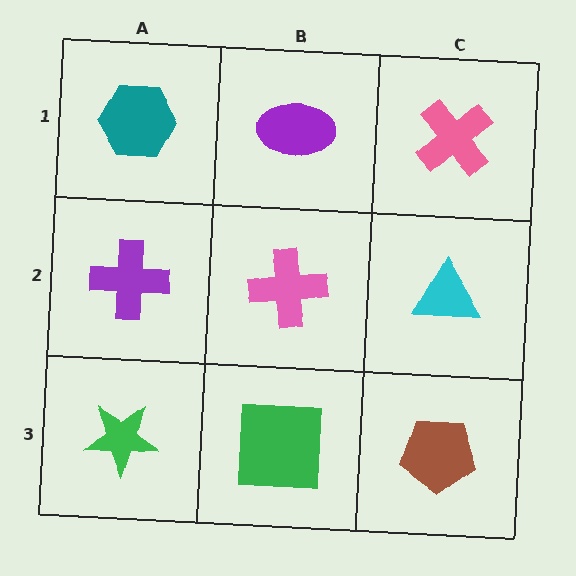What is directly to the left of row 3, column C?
A green square.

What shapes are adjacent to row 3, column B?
A pink cross (row 2, column B), a green star (row 3, column A), a brown pentagon (row 3, column C).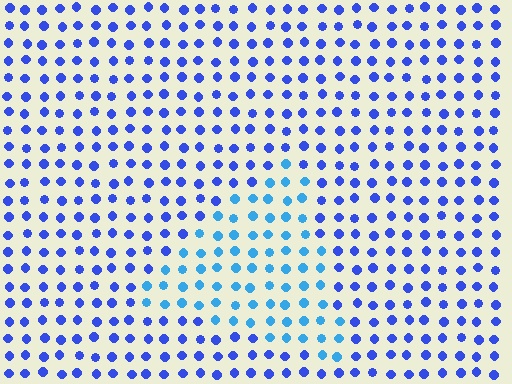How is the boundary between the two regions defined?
The boundary is defined purely by a slight shift in hue (about 31 degrees). Spacing, size, and orientation are identical on both sides.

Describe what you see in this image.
The image is filled with small blue elements in a uniform arrangement. A triangle-shaped region is visible where the elements are tinted to a slightly different hue, forming a subtle color boundary.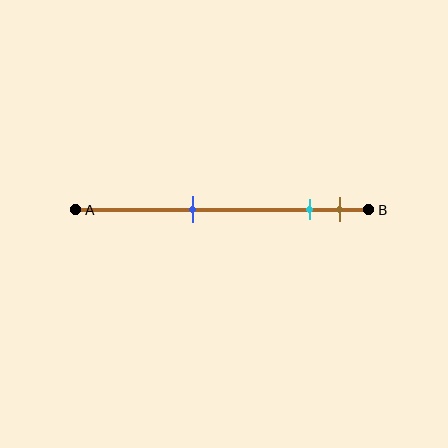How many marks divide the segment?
There are 3 marks dividing the segment.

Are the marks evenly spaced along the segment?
No, the marks are not evenly spaced.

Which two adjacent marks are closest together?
The cyan and brown marks are the closest adjacent pair.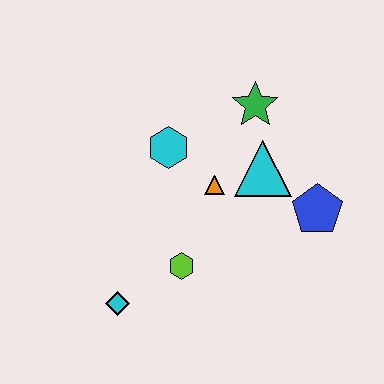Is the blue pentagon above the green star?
No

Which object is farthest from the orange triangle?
The cyan diamond is farthest from the orange triangle.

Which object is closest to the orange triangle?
The cyan triangle is closest to the orange triangle.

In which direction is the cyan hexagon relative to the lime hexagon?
The cyan hexagon is above the lime hexagon.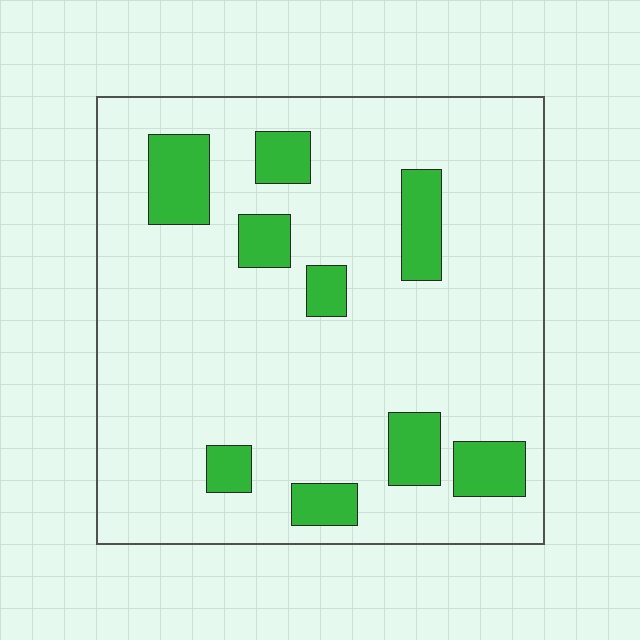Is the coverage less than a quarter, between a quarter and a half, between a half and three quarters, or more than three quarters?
Less than a quarter.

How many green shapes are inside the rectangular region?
9.